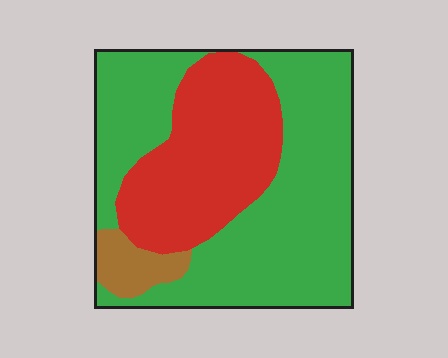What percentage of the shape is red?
Red covers about 30% of the shape.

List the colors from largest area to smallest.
From largest to smallest: green, red, brown.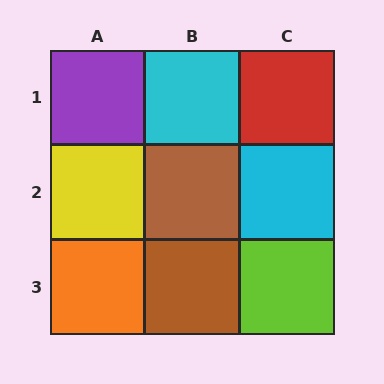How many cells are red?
1 cell is red.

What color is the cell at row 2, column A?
Yellow.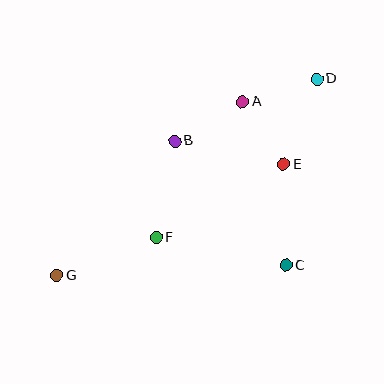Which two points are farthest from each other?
Points D and G are farthest from each other.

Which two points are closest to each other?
Points A and E are closest to each other.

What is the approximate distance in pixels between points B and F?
The distance between B and F is approximately 98 pixels.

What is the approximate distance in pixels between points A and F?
The distance between A and F is approximately 161 pixels.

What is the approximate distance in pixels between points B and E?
The distance between B and E is approximately 111 pixels.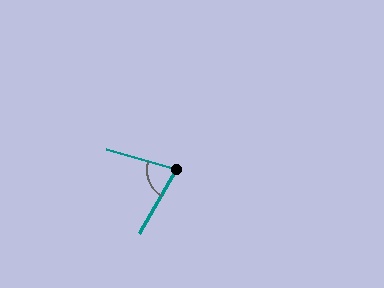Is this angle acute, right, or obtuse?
It is acute.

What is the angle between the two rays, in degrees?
Approximately 76 degrees.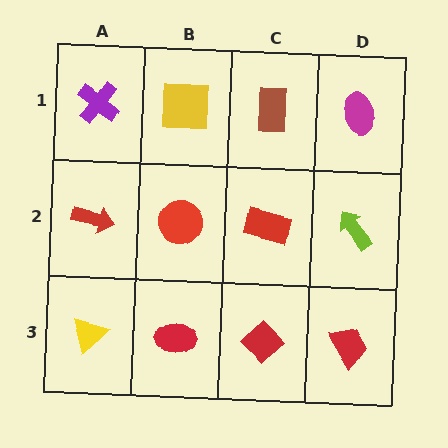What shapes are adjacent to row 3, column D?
A lime arrow (row 2, column D), a red diamond (row 3, column C).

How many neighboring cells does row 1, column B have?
3.